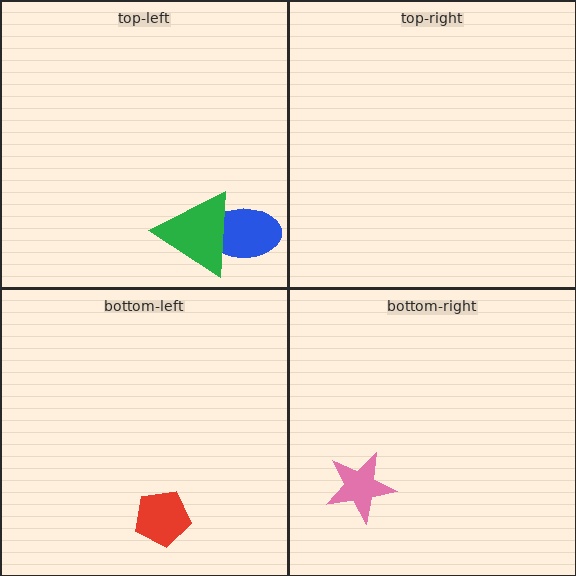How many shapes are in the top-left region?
2.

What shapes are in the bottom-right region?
The pink star.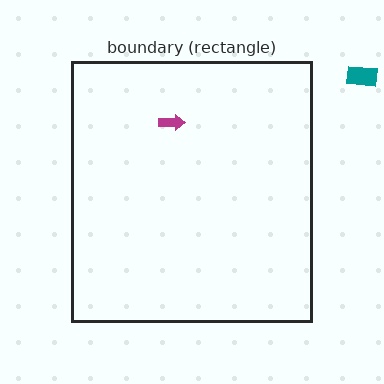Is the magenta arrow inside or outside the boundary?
Inside.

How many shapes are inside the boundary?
1 inside, 1 outside.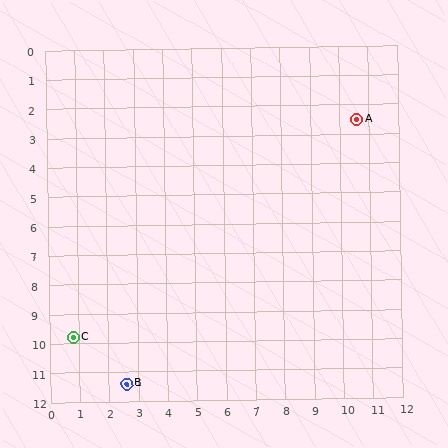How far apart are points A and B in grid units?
Points A and B are about 12.0 grid units apart.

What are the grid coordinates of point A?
Point A is at approximately (10.6, 2.5).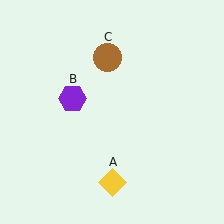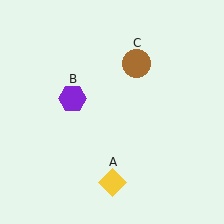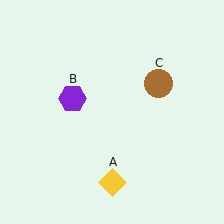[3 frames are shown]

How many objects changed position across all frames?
1 object changed position: brown circle (object C).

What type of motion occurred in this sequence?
The brown circle (object C) rotated clockwise around the center of the scene.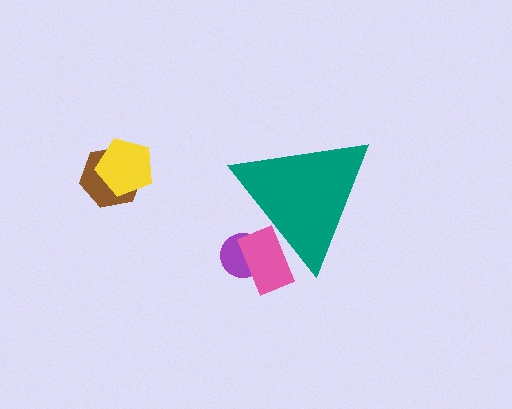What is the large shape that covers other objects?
A teal triangle.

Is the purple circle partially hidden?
Yes, the purple circle is partially hidden behind the teal triangle.